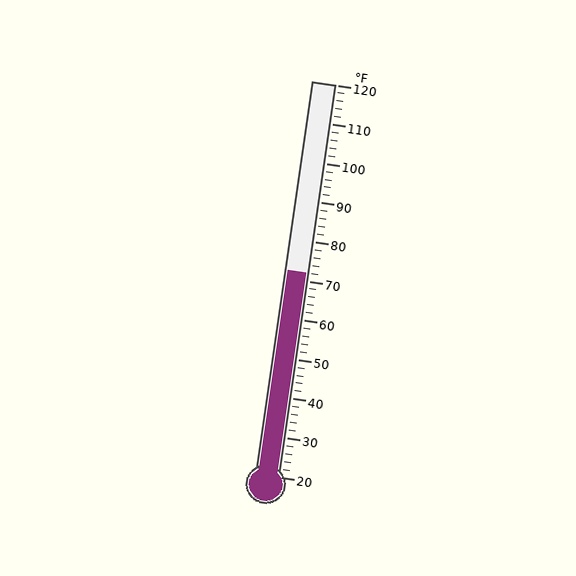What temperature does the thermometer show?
The thermometer shows approximately 72°F.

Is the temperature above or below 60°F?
The temperature is above 60°F.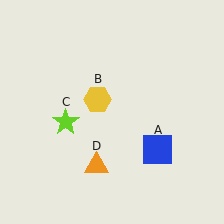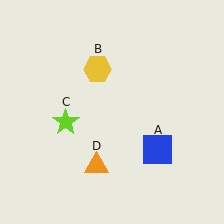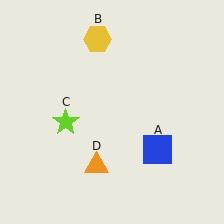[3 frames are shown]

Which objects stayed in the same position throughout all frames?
Blue square (object A) and lime star (object C) and orange triangle (object D) remained stationary.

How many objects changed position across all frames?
1 object changed position: yellow hexagon (object B).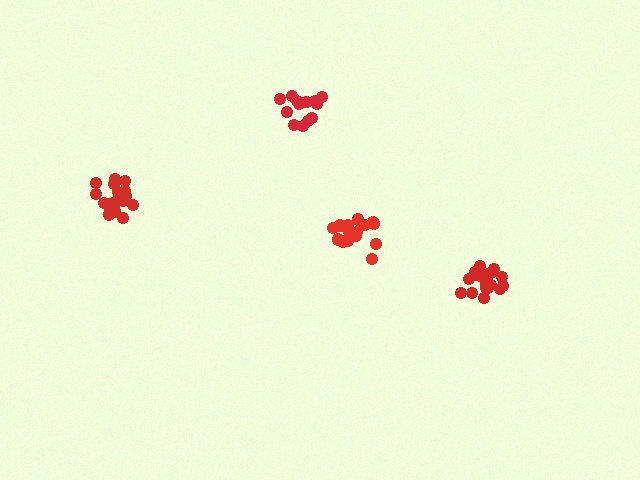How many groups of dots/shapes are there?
There are 4 groups.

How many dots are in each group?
Group 1: 18 dots, Group 2: 14 dots, Group 3: 19 dots, Group 4: 19 dots (70 total).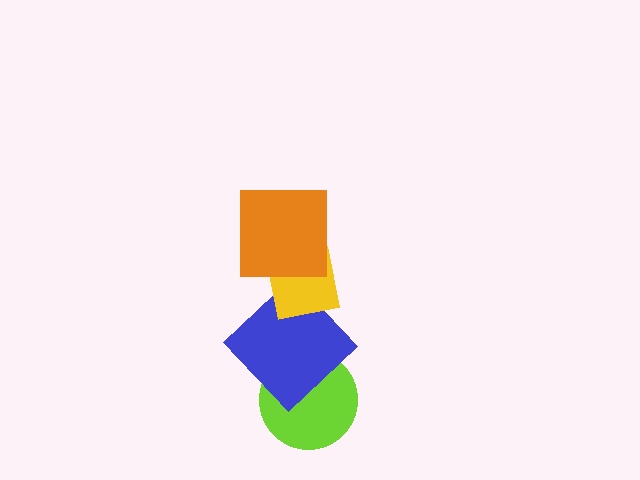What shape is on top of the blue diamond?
The yellow square is on top of the blue diamond.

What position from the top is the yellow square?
The yellow square is 2nd from the top.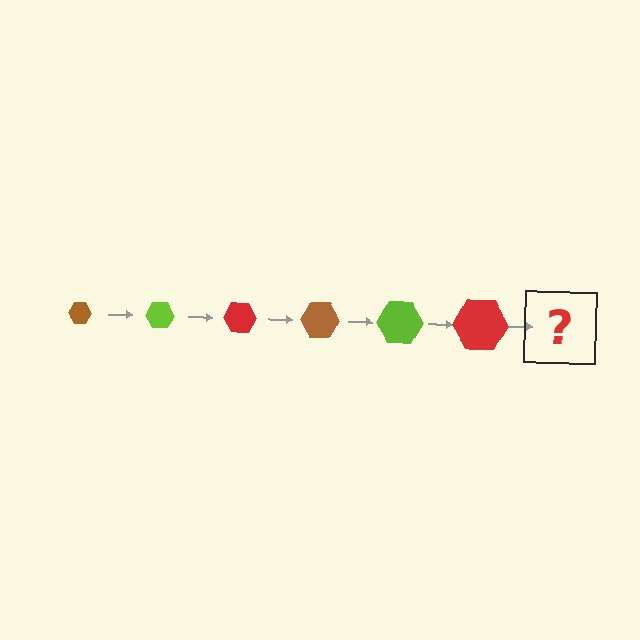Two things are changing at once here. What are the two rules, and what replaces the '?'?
The two rules are that the hexagon grows larger each step and the color cycles through brown, lime, and red. The '?' should be a brown hexagon, larger than the previous one.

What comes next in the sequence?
The next element should be a brown hexagon, larger than the previous one.